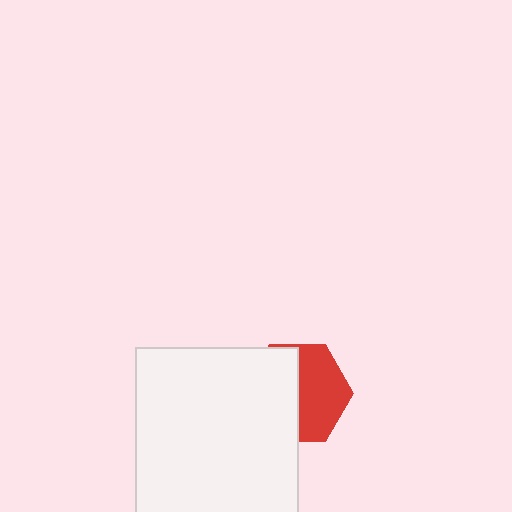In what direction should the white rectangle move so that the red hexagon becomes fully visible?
The white rectangle should move left. That is the shortest direction to clear the overlap and leave the red hexagon fully visible.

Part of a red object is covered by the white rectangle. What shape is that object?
It is a hexagon.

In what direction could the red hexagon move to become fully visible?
The red hexagon could move right. That would shift it out from behind the white rectangle entirely.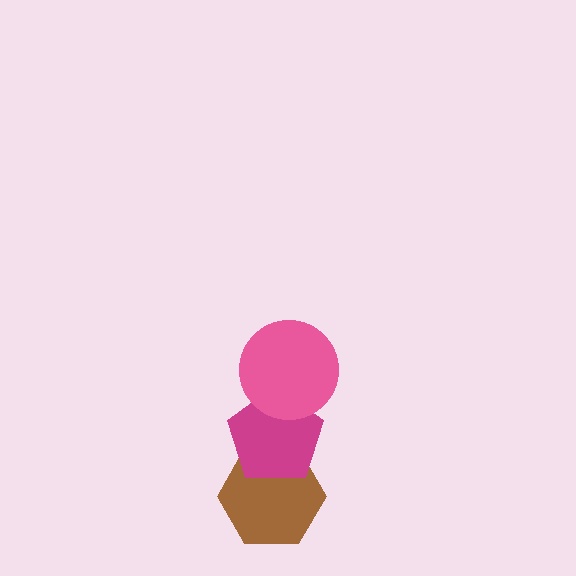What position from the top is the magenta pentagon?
The magenta pentagon is 2nd from the top.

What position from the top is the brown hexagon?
The brown hexagon is 3rd from the top.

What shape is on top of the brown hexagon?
The magenta pentagon is on top of the brown hexagon.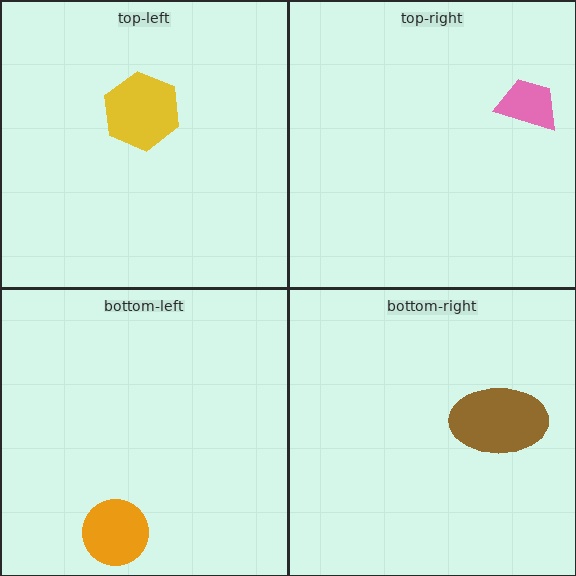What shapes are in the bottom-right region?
The brown ellipse.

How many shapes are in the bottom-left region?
1.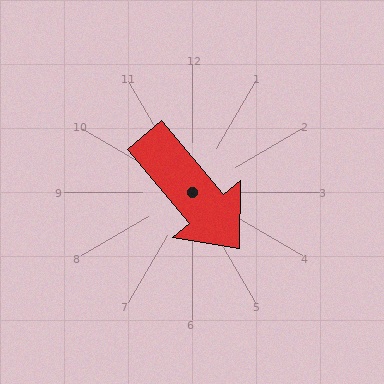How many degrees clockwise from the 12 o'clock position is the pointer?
Approximately 140 degrees.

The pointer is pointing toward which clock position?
Roughly 5 o'clock.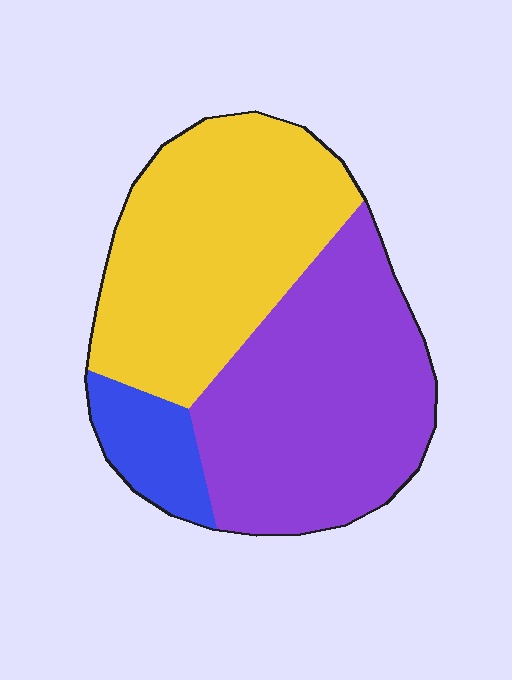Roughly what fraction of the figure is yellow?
Yellow takes up between a third and a half of the figure.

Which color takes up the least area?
Blue, at roughly 10%.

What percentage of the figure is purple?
Purple takes up about one half (1/2) of the figure.